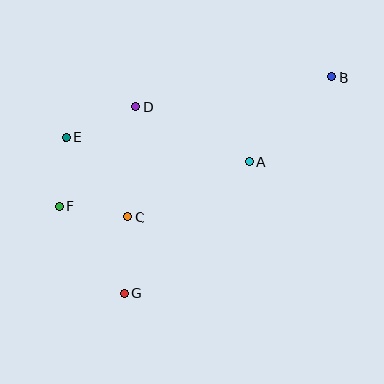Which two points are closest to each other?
Points C and F are closest to each other.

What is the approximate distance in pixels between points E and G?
The distance between E and G is approximately 167 pixels.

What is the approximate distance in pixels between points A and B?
The distance between A and B is approximately 117 pixels.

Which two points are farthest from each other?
Points B and F are farthest from each other.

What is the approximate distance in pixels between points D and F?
The distance between D and F is approximately 125 pixels.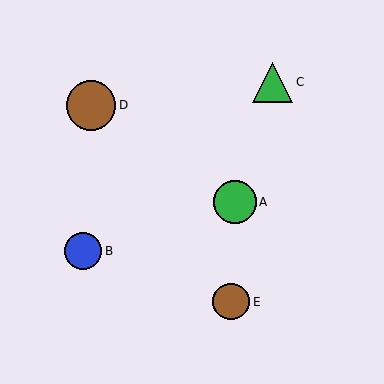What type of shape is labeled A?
Shape A is a green circle.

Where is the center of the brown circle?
The center of the brown circle is at (91, 105).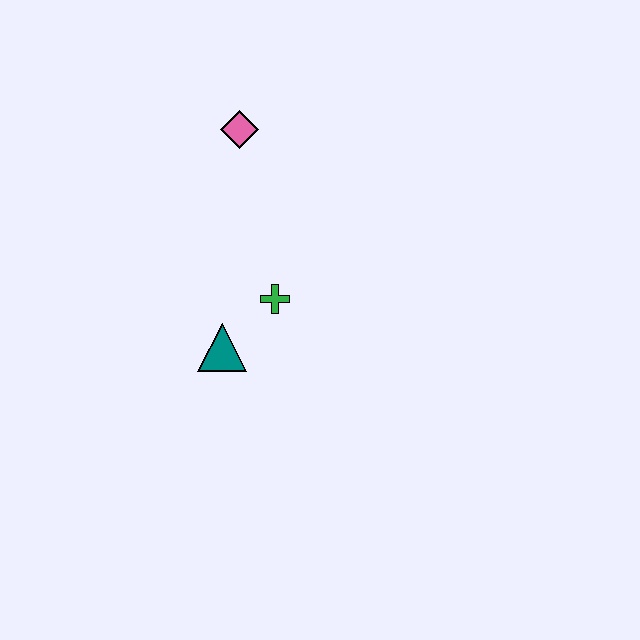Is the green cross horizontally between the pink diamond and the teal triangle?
No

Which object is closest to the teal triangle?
The green cross is closest to the teal triangle.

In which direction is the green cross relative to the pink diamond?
The green cross is below the pink diamond.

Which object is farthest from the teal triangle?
The pink diamond is farthest from the teal triangle.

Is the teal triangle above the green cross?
No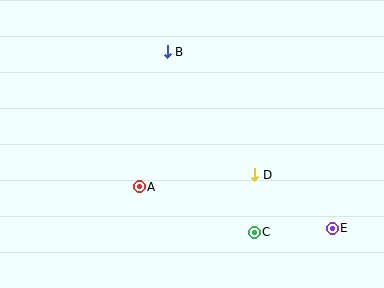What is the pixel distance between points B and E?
The distance between B and E is 241 pixels.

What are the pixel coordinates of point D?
Point D is at (255, 175).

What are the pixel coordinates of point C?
Point C is at (254, 232).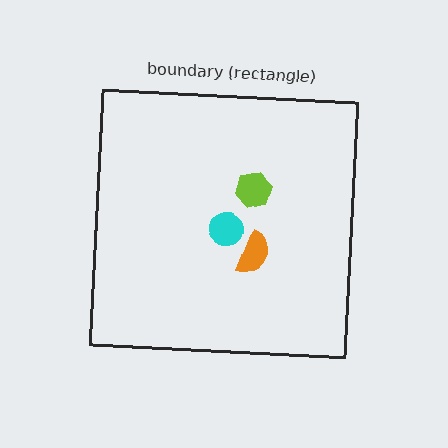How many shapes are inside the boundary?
3 inside, 0 outside.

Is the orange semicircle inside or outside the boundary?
Inside.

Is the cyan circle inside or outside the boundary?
Inside.